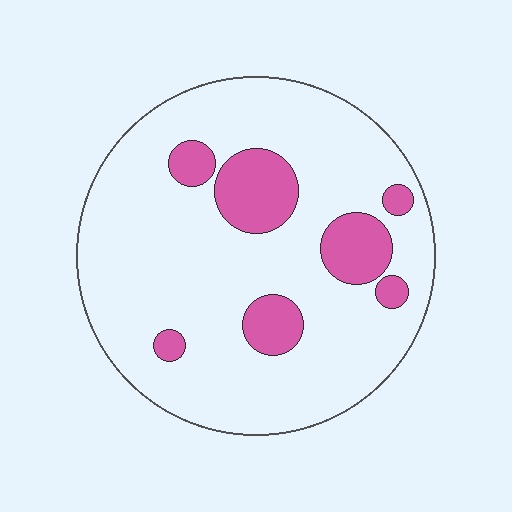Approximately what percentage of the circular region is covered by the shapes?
Approximately 15%.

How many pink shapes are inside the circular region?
7.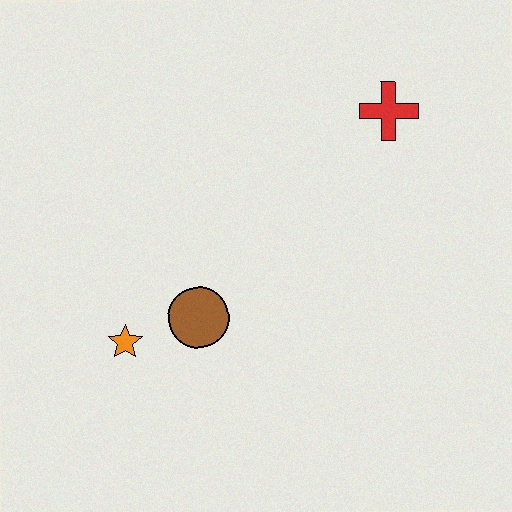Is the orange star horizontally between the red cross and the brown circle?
No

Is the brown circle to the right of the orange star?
Yes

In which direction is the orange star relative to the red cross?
The orange star is to the left of the red cross.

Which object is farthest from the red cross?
The orange star is farthest from the red cross.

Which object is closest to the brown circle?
The orange star is closest to the brown circle.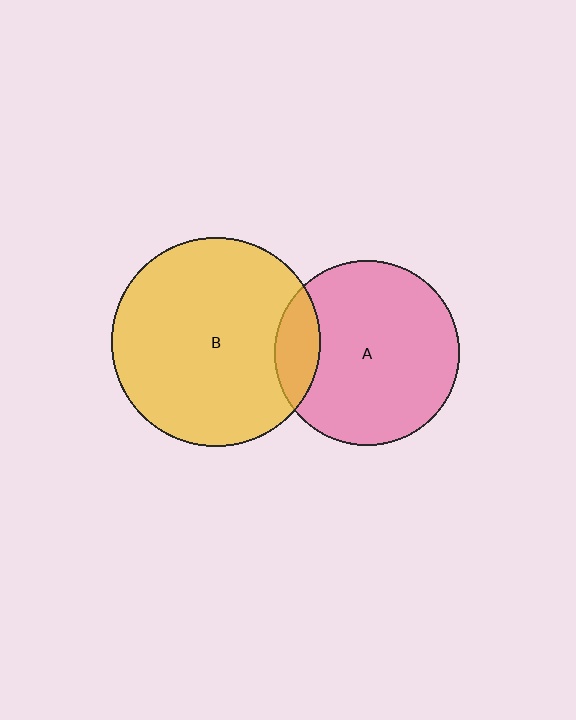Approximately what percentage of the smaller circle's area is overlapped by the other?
Approximately 15%.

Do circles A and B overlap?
Yes.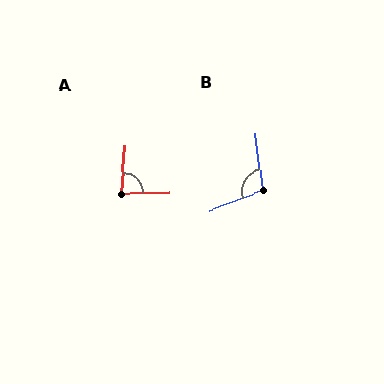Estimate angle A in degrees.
Approximately 84 degrees.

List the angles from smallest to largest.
A (84°), B (103°).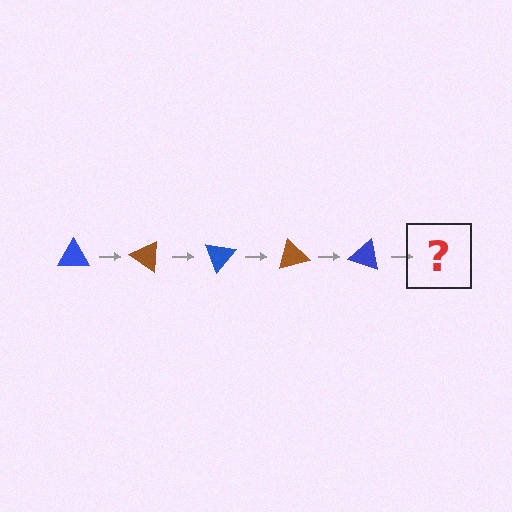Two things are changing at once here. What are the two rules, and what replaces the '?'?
The two rules are that it rotates 35 degrees each step and the color cycles through blue and brown. The '?' should be a brown triangle, rotated 175 degrees from the start.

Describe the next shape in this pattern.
It should be a brown triangle, rotated 175 degrees from the start.